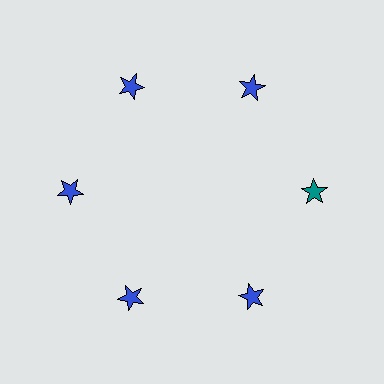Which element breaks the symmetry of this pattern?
The teal star at roughly the 3 o'clock position breaks the symmetry. All other shapes are blue stars.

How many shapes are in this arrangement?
There are 6 shapes arranged in a ring pattern.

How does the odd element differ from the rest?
It has a different color: teal instead of blue.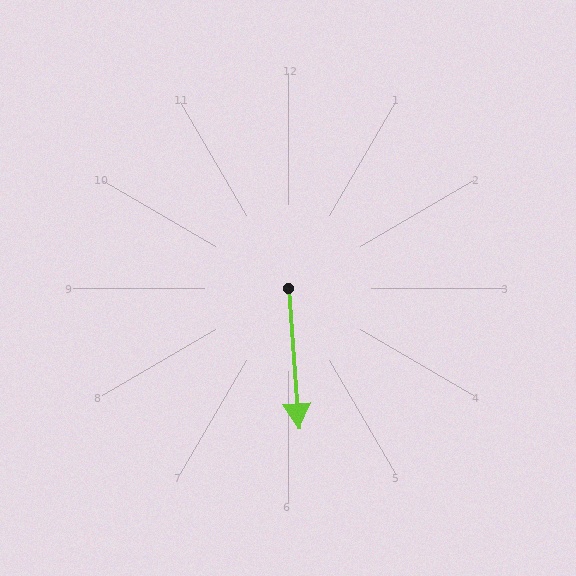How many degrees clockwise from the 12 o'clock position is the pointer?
Approximately 176 degrees.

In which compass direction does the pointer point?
South.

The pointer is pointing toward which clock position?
Roughly 6 o'clock.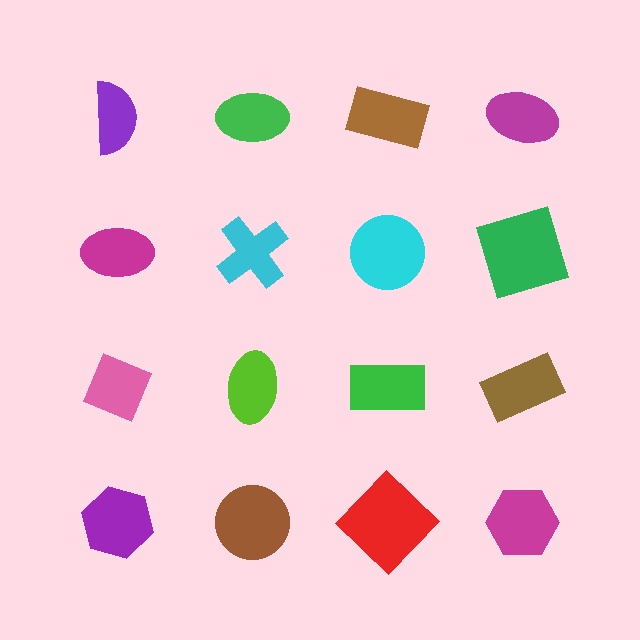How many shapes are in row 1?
4 shapes.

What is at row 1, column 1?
A purple semicircle.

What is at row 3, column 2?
A lime ellipse.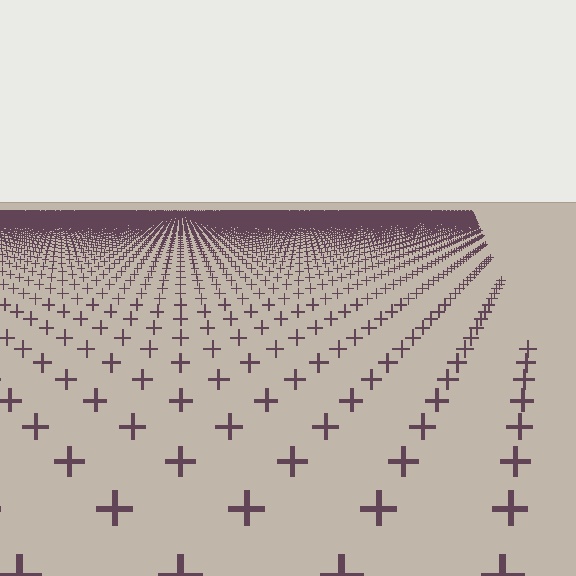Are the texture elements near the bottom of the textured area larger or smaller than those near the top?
Larger. Near the bottom, elements are closer to the viewer and appear at a bigger on-screen size.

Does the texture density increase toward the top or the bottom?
Density increases toward the top.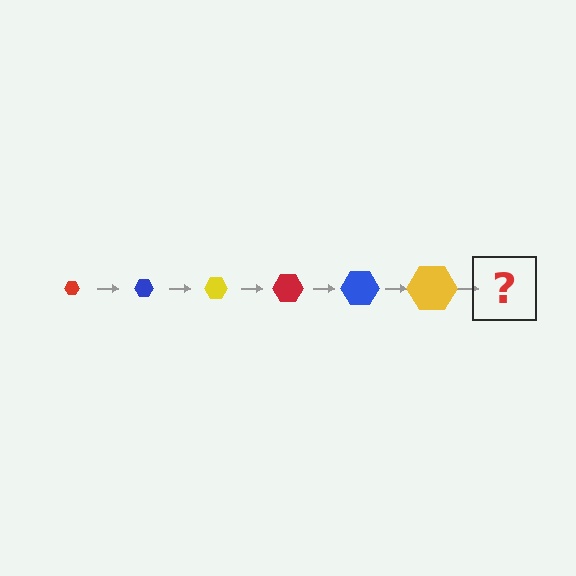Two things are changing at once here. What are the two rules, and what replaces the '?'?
The two rules are that the hexagon grows larger each step and the color cycles through red, blue, and yellow. The '?' should be a red hexagon, larger than the previous one.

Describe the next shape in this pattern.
It should be a red hexagon, larger than the previous one.